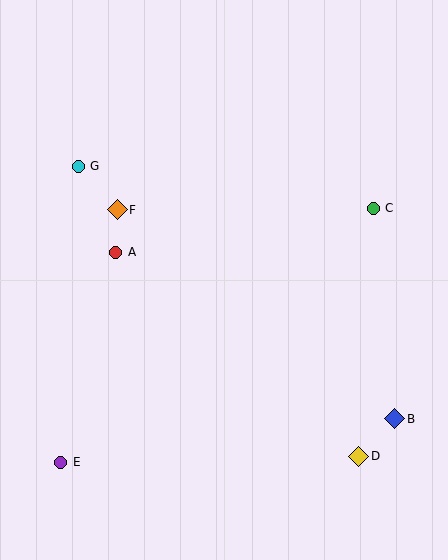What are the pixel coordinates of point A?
Point A is at (116, 252).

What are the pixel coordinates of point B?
Point B is at (395, 419).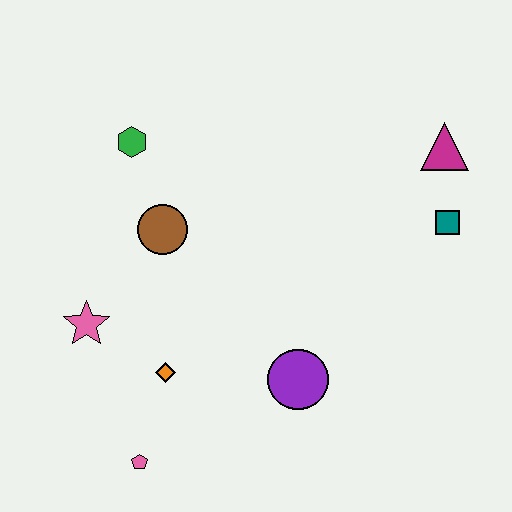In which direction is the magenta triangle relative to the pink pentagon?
The magenta triangle is above the pink pentagon.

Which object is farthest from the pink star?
The magenta triangle is farthest from the pink star.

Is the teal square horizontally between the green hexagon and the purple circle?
No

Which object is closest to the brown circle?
The green hexagon is closest to the brown circle.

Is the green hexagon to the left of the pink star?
No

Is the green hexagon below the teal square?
No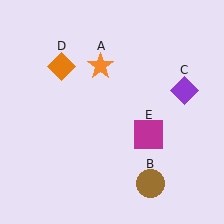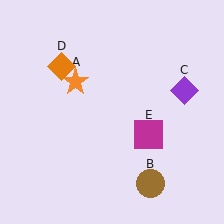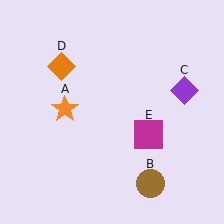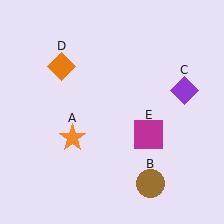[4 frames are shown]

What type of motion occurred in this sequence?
The orange star (object A) rotated counterclockwise around the center of the scene.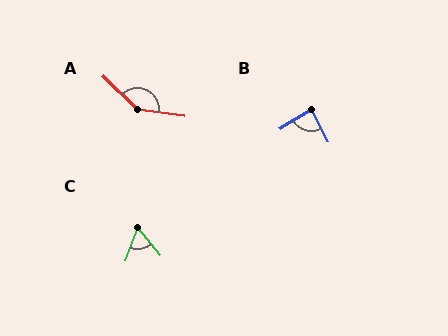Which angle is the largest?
A, at approximately 144 degrees.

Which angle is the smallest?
C, at approximately 59 degrees.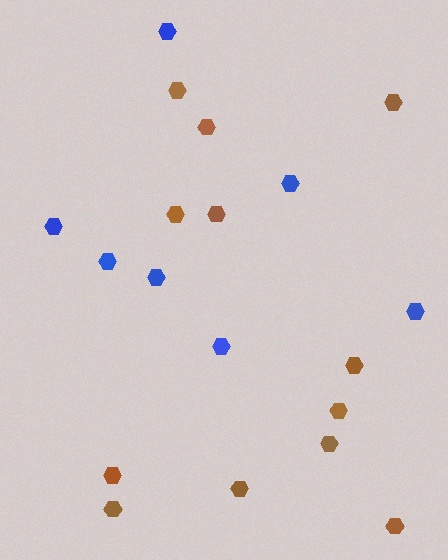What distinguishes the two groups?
There are 2 groups: one group of blue hexagons (7) and one group of brown hexagons (12).